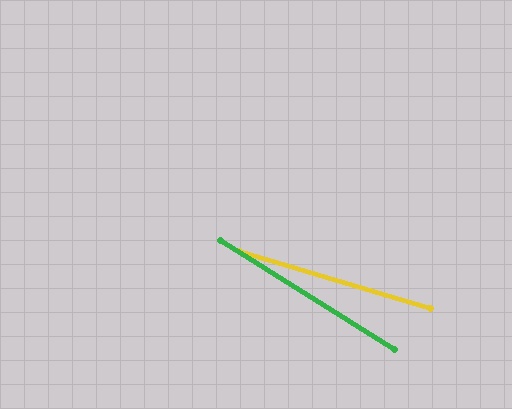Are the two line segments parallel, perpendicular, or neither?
Neither parallel nor perpendicular — they differ by about 16°.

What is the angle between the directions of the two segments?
Approximately 16 degrees.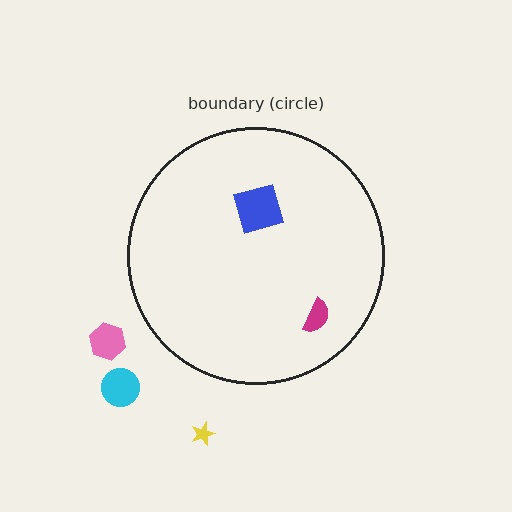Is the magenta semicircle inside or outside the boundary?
Inside.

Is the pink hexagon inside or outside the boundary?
Outside.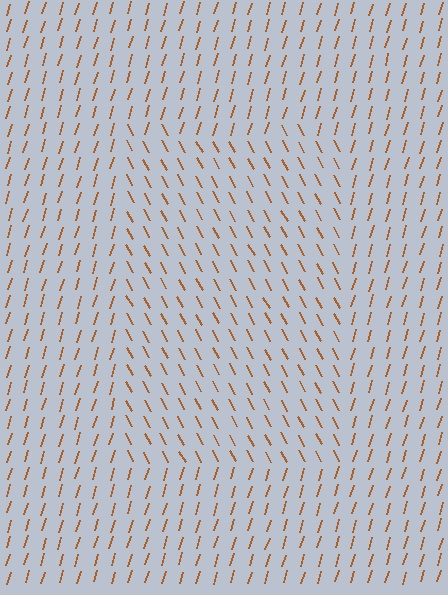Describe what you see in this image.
The image is filled with small brown line segments. A rectangle region in the image has lines oriented differently from the surrounding lines, creating a visible texture boundary.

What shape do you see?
I see a rectangle.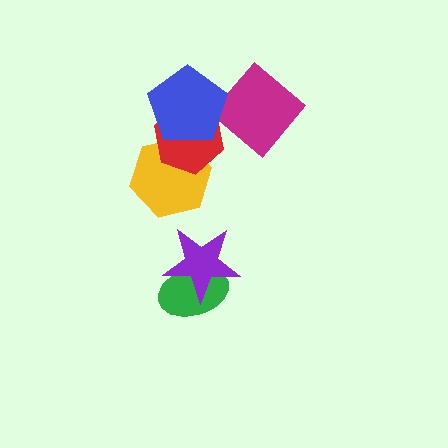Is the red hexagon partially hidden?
Yes, it is partially covered by another shape.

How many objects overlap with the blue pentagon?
3 objects overlap with the blue pentagon.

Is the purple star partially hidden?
No, no other shape covers it.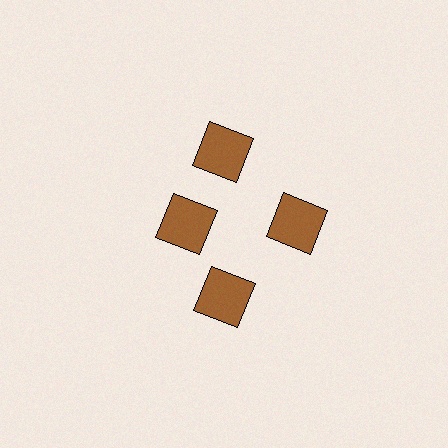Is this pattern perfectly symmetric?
No. The 4 brown squares are arranged in a ring, but one element near the 9 o'clock position is pulled inward toward the center, breaking the 4-fold rotational symmetry.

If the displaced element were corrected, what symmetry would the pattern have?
It would have 4-fold rotational symmetry — the pattern would map onto itself every 90 degrees.